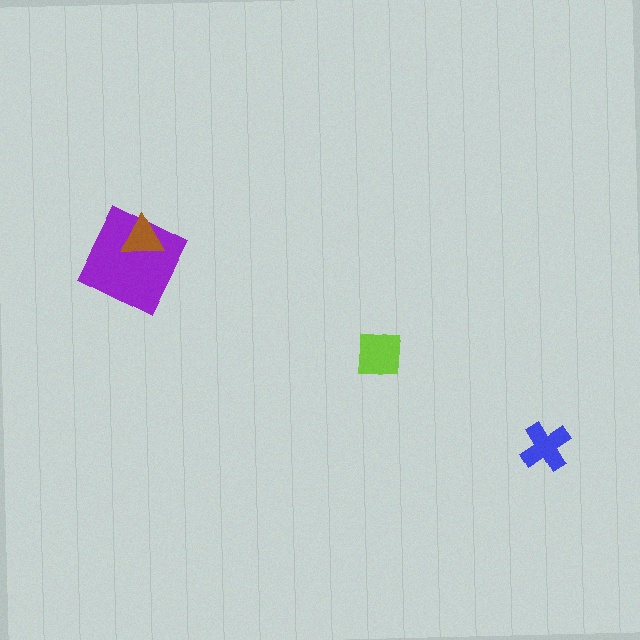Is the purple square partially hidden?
Yes, it is partially covered by another shape.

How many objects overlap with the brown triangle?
1 object overlaps with the brown triangle.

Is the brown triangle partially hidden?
No, no other shape covers it.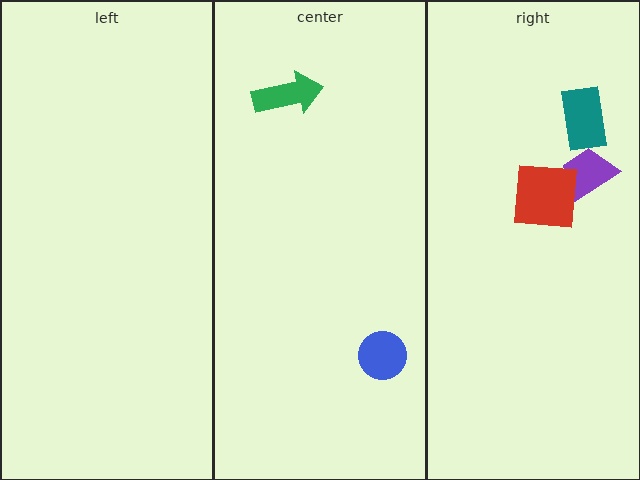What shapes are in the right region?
The purple trapezoid, the teal rectangle, the red square.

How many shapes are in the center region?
2.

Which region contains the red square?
The right region.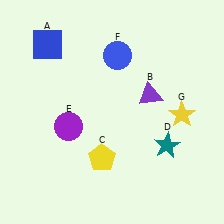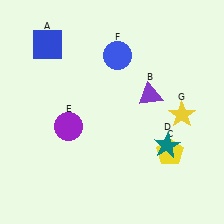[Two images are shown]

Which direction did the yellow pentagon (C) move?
The yellow pentagon (C) moved right.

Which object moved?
The yellow pentagon (C) moved right.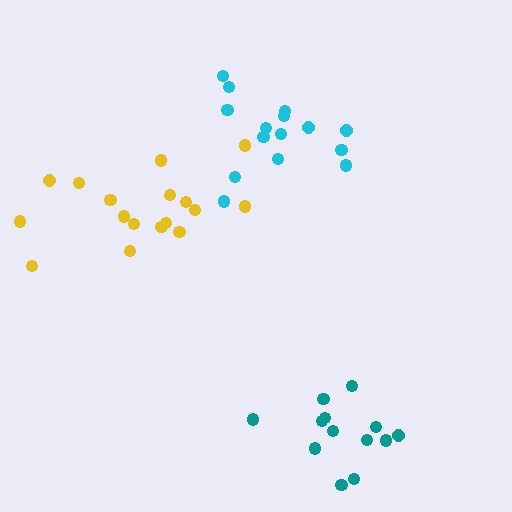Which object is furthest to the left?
The yellow cluster is leftmost.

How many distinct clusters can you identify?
There are 3 distinct clusters.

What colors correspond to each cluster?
The clusters are colored: cyan, teal, yellow.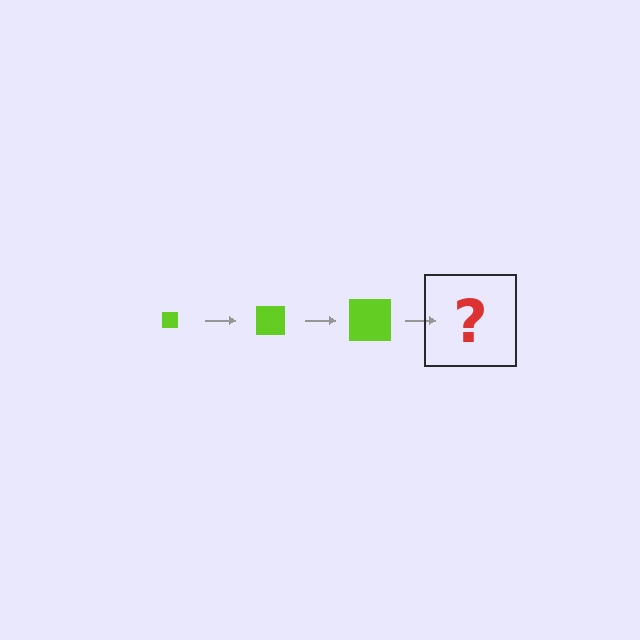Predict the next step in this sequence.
The next step is a lime square, larger than the previous one.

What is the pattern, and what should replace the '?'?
The pattern is that the square gets progressively larger each step. The '?' should be a lime square, larger than the previous one.